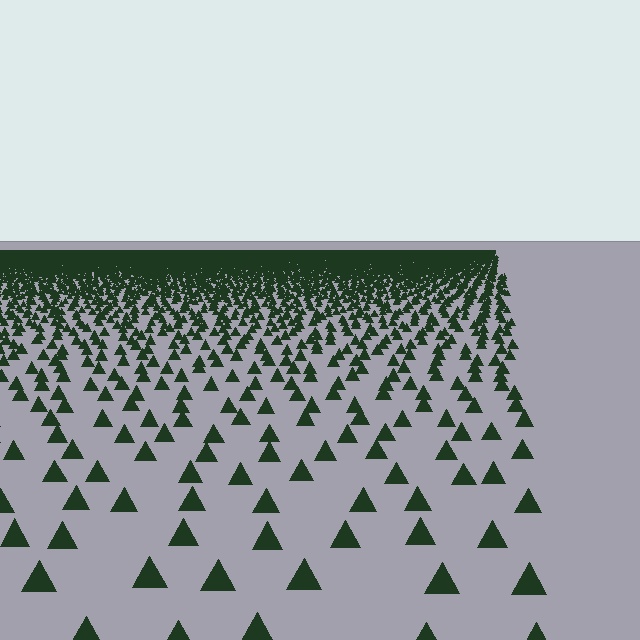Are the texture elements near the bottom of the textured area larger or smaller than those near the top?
Larger. Near the bottom, elements are closer to the viewer and appear at a bigger on-screen size.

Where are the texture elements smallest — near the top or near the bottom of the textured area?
Near the top.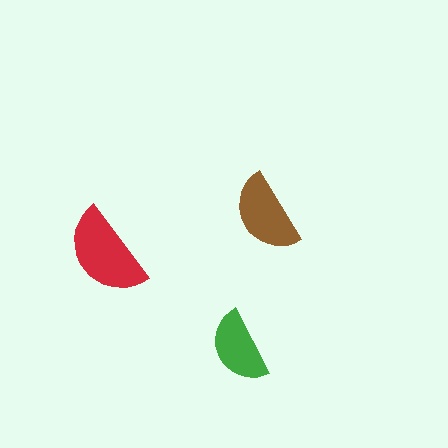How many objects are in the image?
There are 3 objects in the image.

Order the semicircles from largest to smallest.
the red one, the brown one, the green one.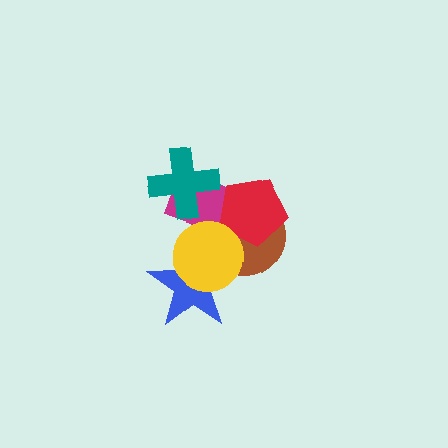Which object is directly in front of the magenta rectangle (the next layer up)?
The teal cross is directly in front of the magenta rectangle.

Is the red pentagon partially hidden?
Yes, it is partially covered by another shape.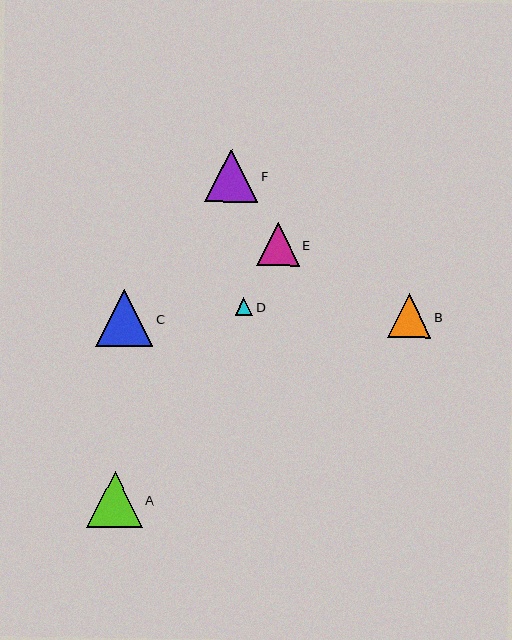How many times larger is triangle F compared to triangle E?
Triangle F is approximately 1.3 times the size of triangle E.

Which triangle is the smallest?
Triangle D is the smallest with a size of approximately 18 pixels.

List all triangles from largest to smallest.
From largest to smallest: C, A, F, B, E, D.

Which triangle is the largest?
Triangle C is the largest with a size of approximately 57 pixels.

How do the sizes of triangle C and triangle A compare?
Triangle C and triangle A are approximately the same size.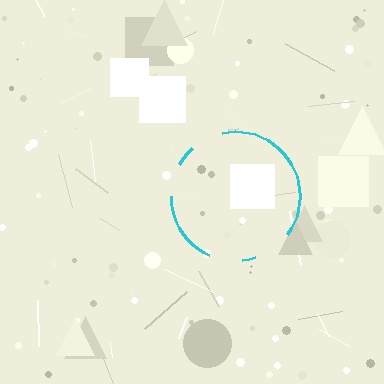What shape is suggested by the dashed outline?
The dashed outline suggests a circle.